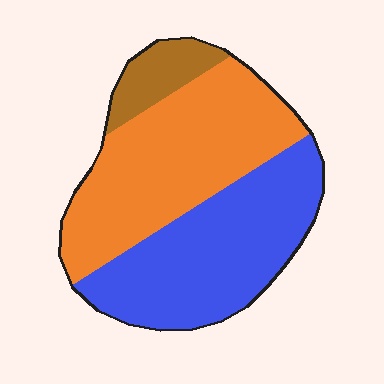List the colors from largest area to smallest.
From largest to smallest: orange, blue, brown.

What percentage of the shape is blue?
Blue covers around 45% of the shape.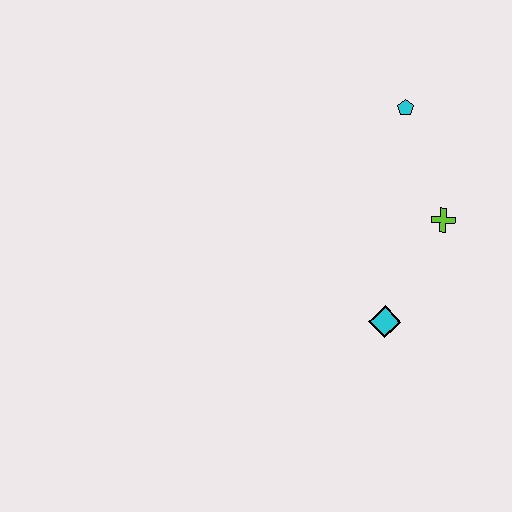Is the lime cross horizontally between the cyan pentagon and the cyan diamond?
No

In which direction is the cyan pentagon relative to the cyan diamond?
The cyan pentagon is above the cyan diamond.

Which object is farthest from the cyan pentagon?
The cyan diamond is farthest from the cyan pentagon.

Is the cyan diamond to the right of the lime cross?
No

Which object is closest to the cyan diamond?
The lime cross is closest to the cyan diamond.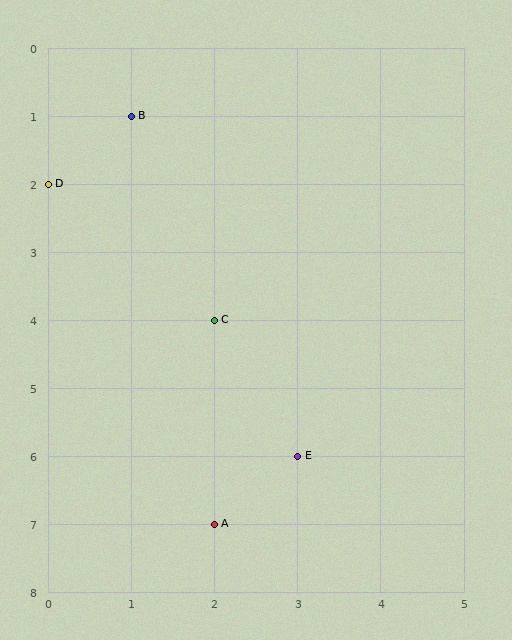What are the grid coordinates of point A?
Point A is at grid coordinates (2, 7).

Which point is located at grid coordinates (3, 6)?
Point E is at (3, 6).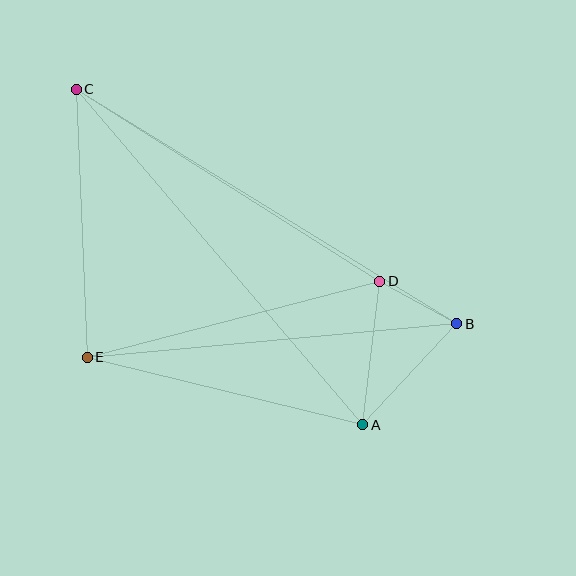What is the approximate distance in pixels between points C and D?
The distance between C and D is approximately 359 pixels.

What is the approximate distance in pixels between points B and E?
The distance between B and E is approximately 371 pixels.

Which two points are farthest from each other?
Points B and C are farthest from each other.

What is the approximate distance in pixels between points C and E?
The distance between C and E is approximately 268 pixels.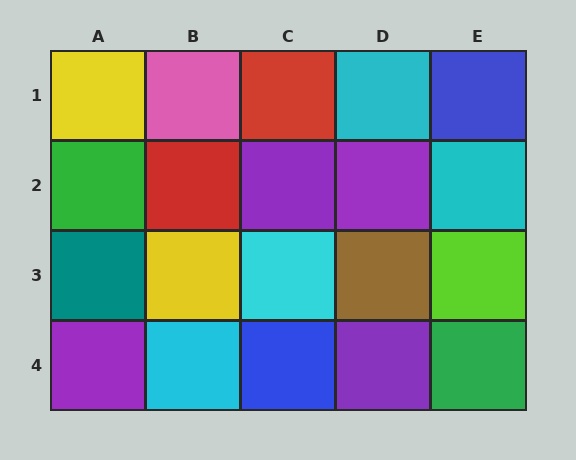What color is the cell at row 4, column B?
Cyan.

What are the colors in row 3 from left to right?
Teal, yellow, cyan, brown, lime.